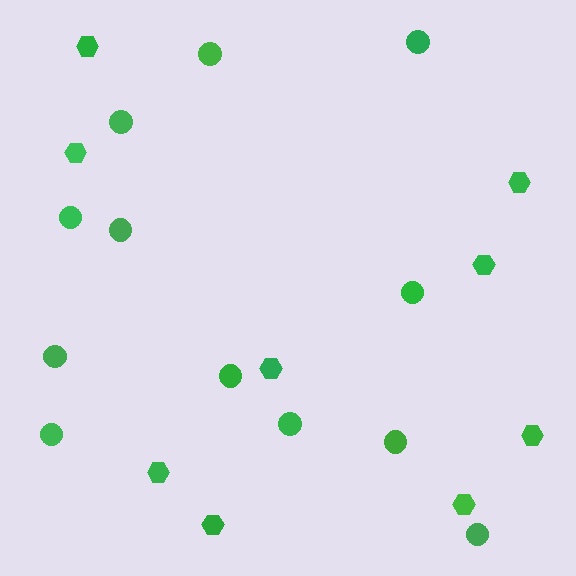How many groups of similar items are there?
There are 2 groups: one group of hexagons (9) and one group of circles (12).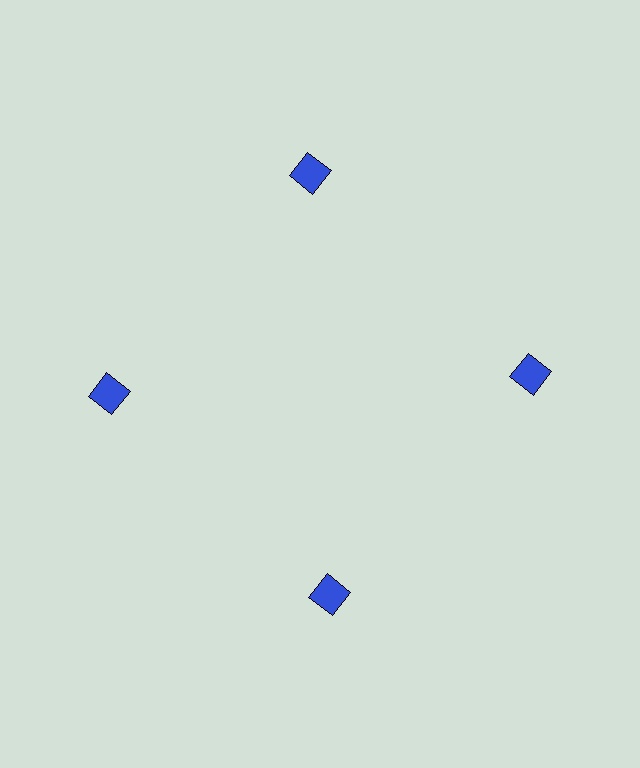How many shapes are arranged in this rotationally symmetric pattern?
There are 4 shapes, arranged in 4 groups of 1.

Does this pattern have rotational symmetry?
Yes, this pattern has 4-fold rotational symmetry. It looks the same after rotating 90 degrees around the center.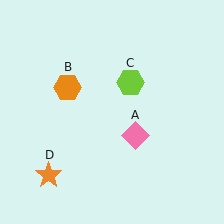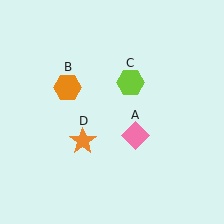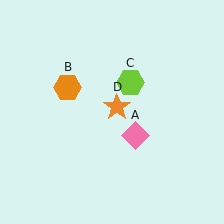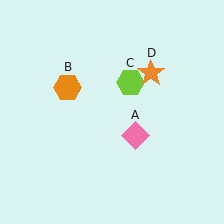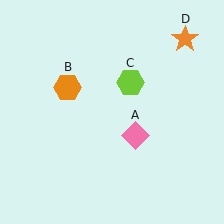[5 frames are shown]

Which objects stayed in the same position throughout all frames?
Pink diamond (object A) and orange hexagon (object B) and lime hexagon (object C) remained stationary.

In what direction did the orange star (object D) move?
The orange star (object D) moved up and to the right.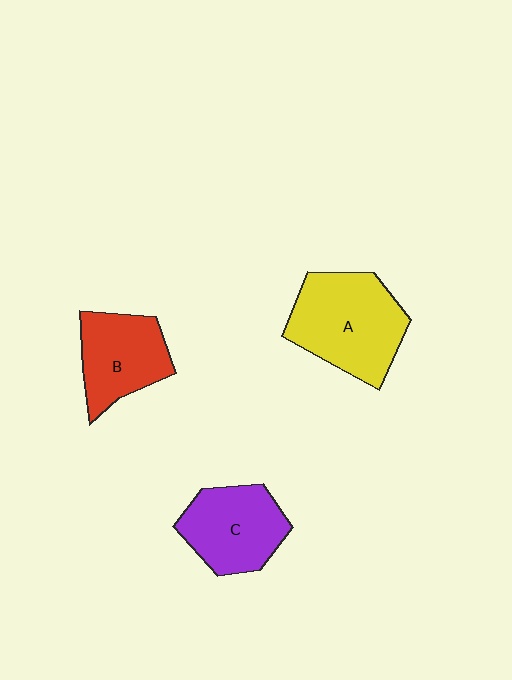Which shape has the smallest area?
Shape B (red).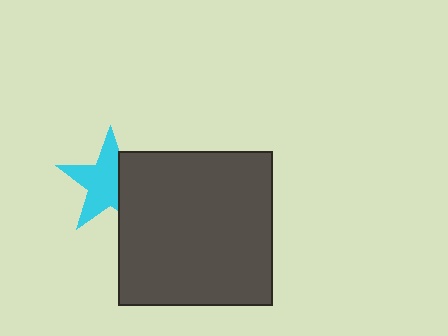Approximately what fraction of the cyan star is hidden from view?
Roughly 36% of the cyan star is hidden behind the dark gray square.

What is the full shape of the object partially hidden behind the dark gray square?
The partially hidden object is a cyan star.